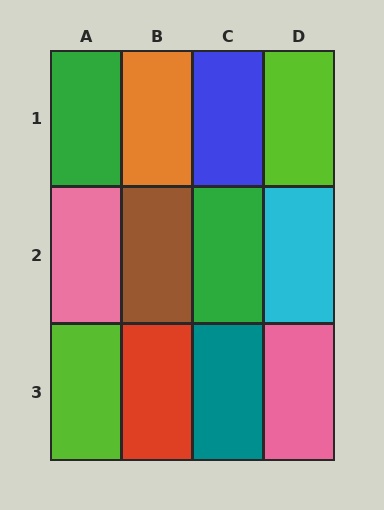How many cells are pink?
2 cells are pink.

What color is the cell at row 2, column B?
Brown.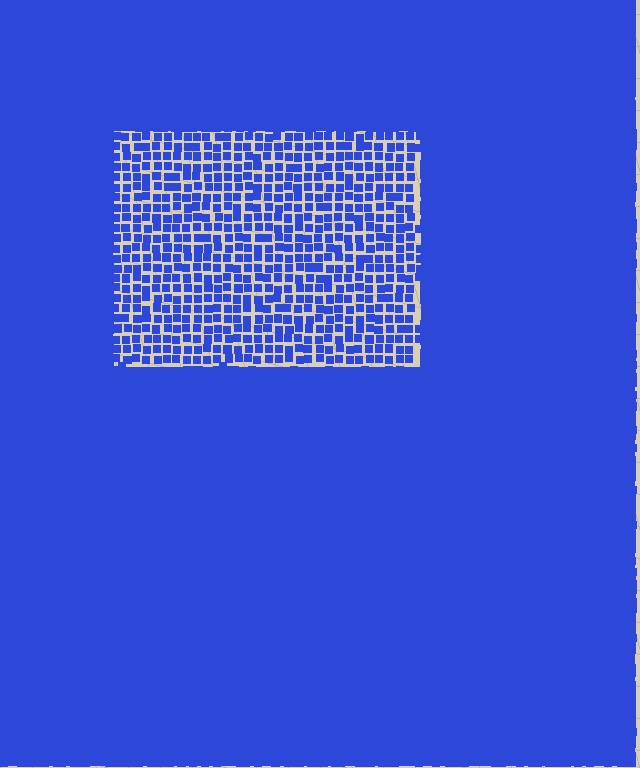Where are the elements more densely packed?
The elements are more densely packed outside the rectangle boundary.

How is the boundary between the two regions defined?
The boundary is defined by a change in element density (approximately 2.9x ratio). All elements are the same color, size, and shape.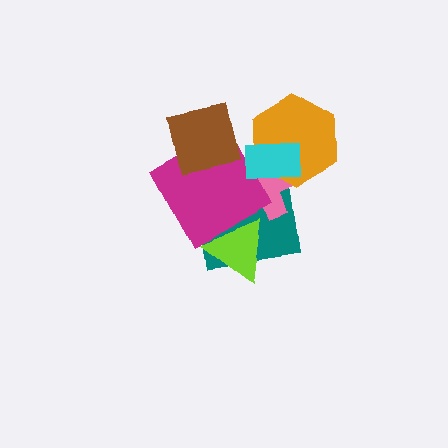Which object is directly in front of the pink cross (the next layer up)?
The magenta square is directly in front of the pink cross.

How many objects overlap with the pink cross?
4 objects overlap with the pink cross.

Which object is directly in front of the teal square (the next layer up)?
The pink cross is directly in front of the teal square.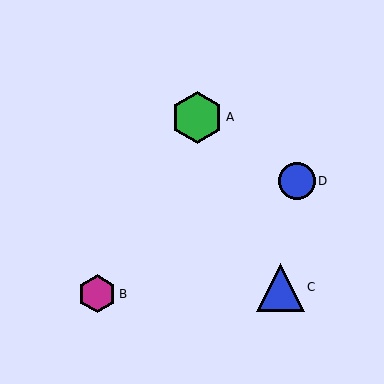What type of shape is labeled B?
Shape B is a magenta hexagon.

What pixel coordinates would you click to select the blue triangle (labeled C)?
Click at (281, 287) to select the blue triangle C.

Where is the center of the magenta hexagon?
The center of the magenta hexagon is at (97, 294).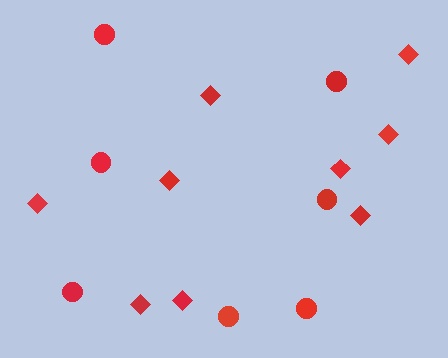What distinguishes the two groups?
There are 2 groups: one group of circles (7) and one group of diamonds (9).